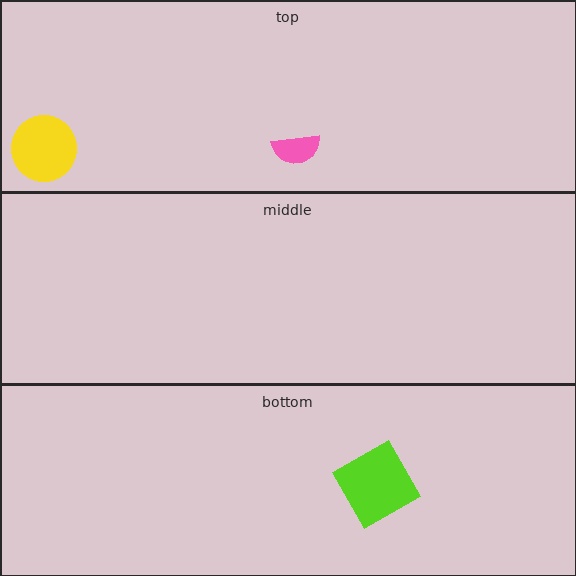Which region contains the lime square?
The bottom region.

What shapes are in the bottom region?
The lime square.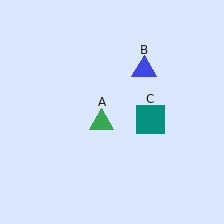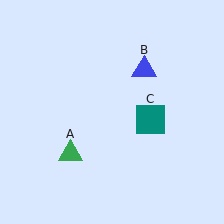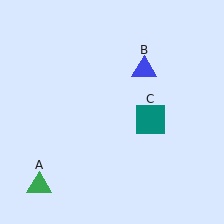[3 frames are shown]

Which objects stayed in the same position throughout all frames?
Blue triangle (object B) and teal square (object C) remained stationary.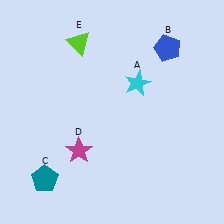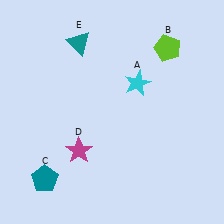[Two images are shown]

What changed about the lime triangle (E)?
In Image 1, E is lime. In Image 2, it changed to teal.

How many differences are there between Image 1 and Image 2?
There are 2 differences between the two images.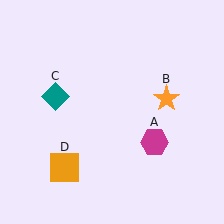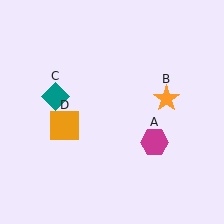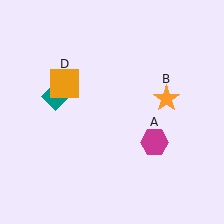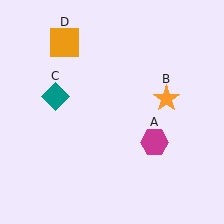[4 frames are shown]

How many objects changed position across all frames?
1 object changed position: orange square (object D).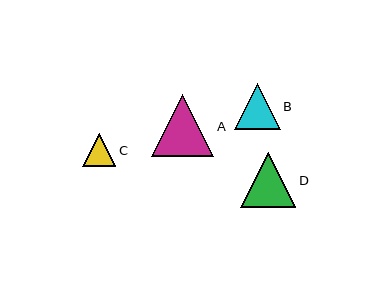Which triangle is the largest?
Triangle A is the largest with a size of approximately 62 pixels.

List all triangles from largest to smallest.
From largest to smallest: A, D, B, C.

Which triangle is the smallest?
Triangle C is the smallest with a size of approximately 33 pixels.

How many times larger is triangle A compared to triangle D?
Triangle A is approximately 1.1 times the size of triangle D.